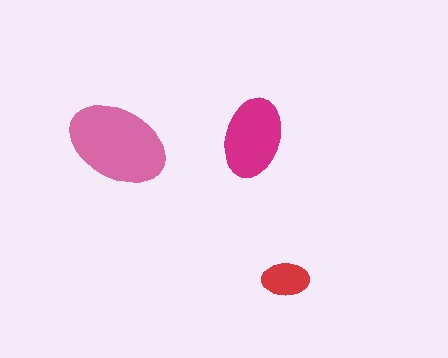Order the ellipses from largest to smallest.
the pink one, the magenta one, the red one.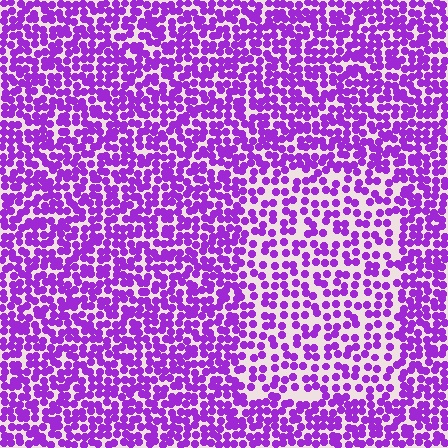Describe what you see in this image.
The image contains small purple elements arranged at two different densities. A rectangle-shaped region is visible where the elements are less densely packed than the surrounding area.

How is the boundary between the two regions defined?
The boundary is defined by a change in element density (approximately 1.7x ratio). All elements are the same color, size, and shape.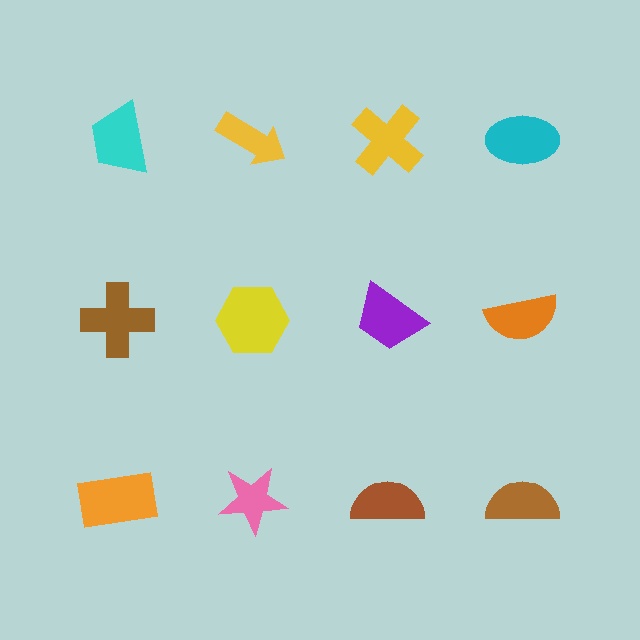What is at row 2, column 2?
A yellow hexagon.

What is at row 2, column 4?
An orange semicircle.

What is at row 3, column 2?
A pink star.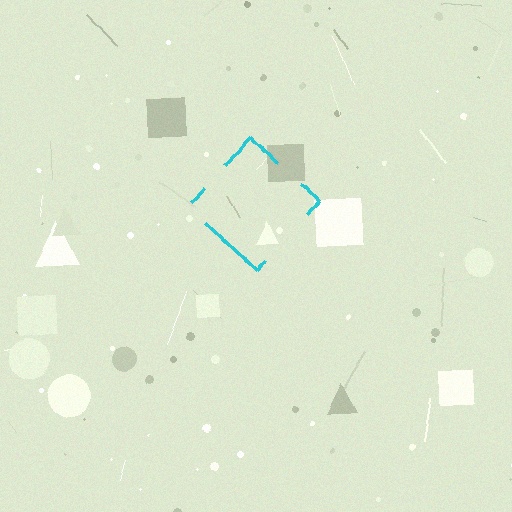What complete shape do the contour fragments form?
The contour fragments form a diamond.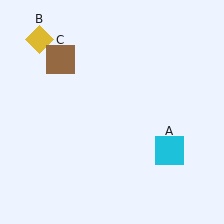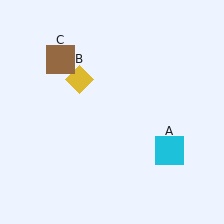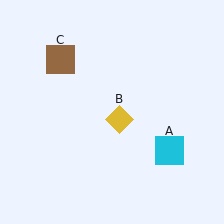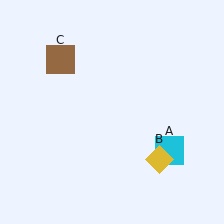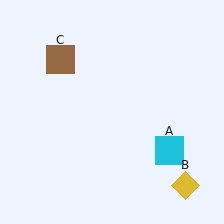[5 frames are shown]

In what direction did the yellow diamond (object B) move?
The yellow diamond (object B) moved down and to the right.